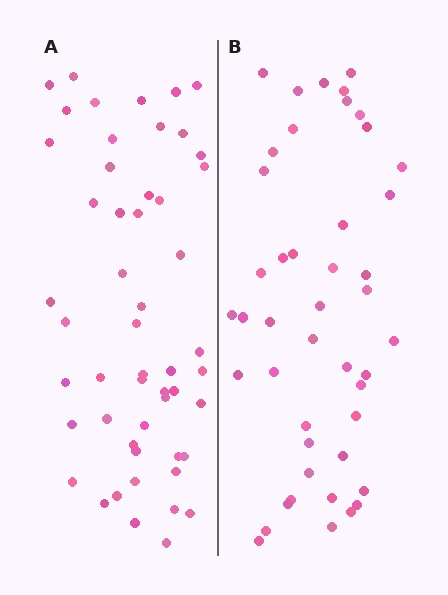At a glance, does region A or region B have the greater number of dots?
Region A (the left region) has more dots.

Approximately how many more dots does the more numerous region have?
Region A has roughly 8 or so more dots than region B.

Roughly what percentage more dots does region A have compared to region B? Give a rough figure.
About 15% more.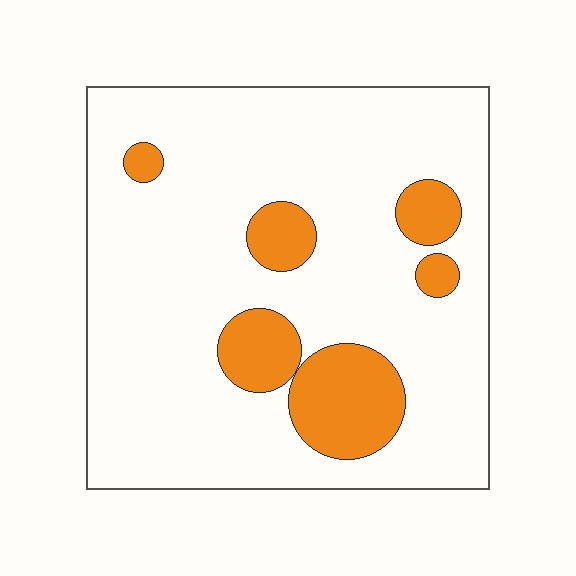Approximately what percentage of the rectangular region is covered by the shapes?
Approximately 15%.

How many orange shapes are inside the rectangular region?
6.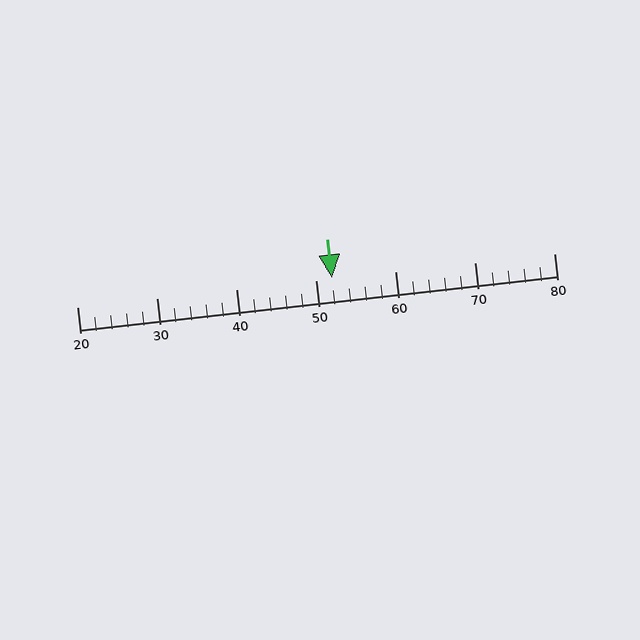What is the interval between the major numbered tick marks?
The major tick marks are spaced 10 units apart.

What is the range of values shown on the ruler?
The ruler shows values from 20 to 80.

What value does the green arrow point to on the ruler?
The green arrow points to approximately 52.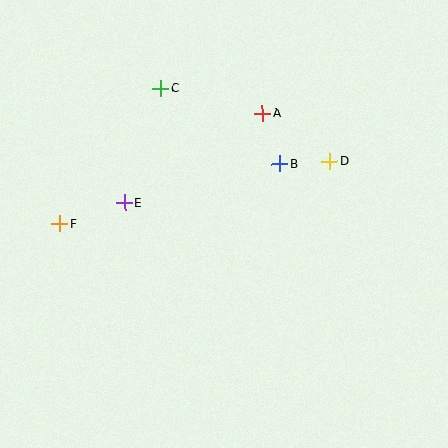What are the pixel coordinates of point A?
Point A is at (262, 113).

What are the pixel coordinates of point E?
Point E is at (125, 203).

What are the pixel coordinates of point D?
Point D is at (330, 162).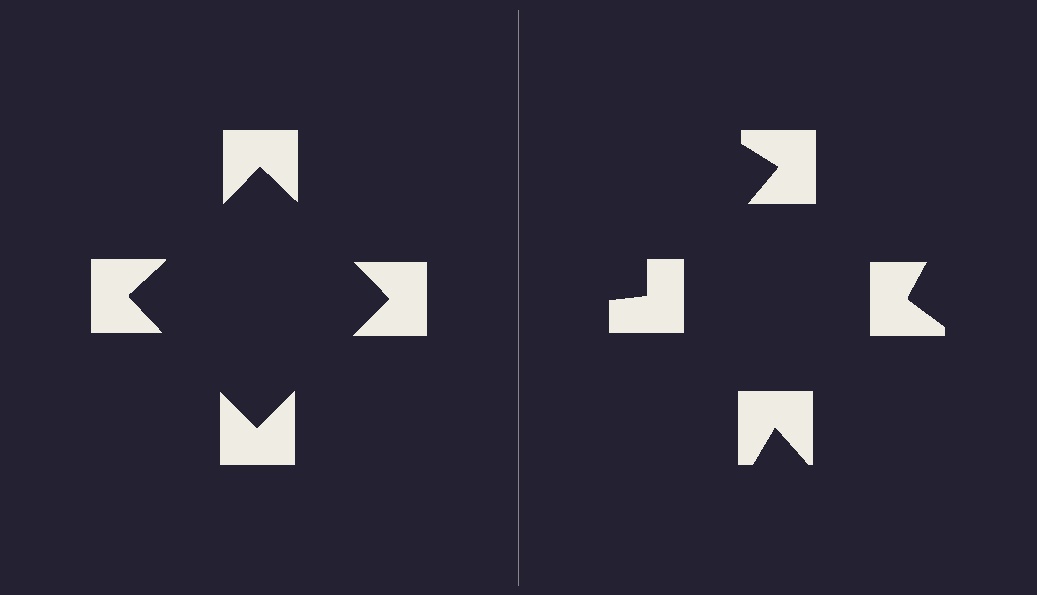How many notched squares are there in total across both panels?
8 — 4 on each side.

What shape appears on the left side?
An illusory square.